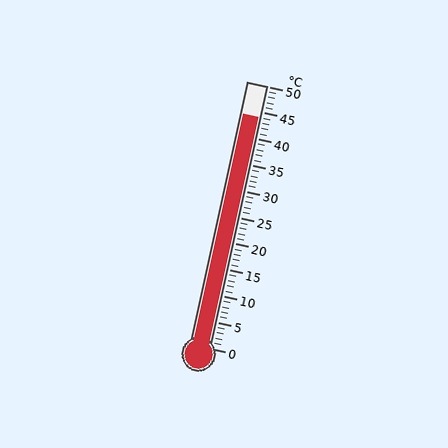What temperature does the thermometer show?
The thermometer shows approximately 44°C.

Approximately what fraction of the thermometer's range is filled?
The thermometer is filled to approximately 90% of its range.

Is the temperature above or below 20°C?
The temperature is above 20°C.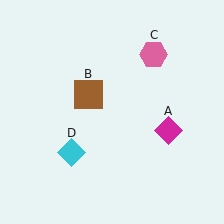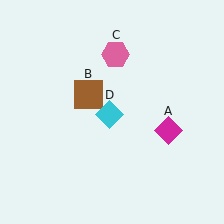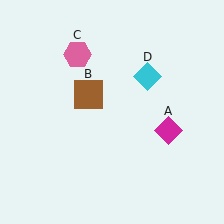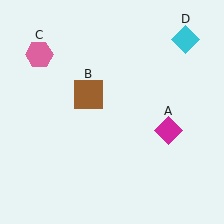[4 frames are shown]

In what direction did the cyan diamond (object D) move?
The cyan diamond (object D) moved up and to the right.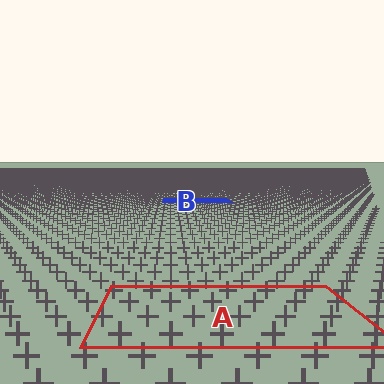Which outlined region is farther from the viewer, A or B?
Region B is farther from the viewer — the texture elements inside it appear smaller and more densely packed.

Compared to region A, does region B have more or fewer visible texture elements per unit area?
Region B has more texture elements per unit area — they are packed more densely because it is farther away.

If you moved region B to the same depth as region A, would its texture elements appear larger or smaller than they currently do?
They would appear larger. At a closer depth, the same texture elements are projected at a bigger on-screen size.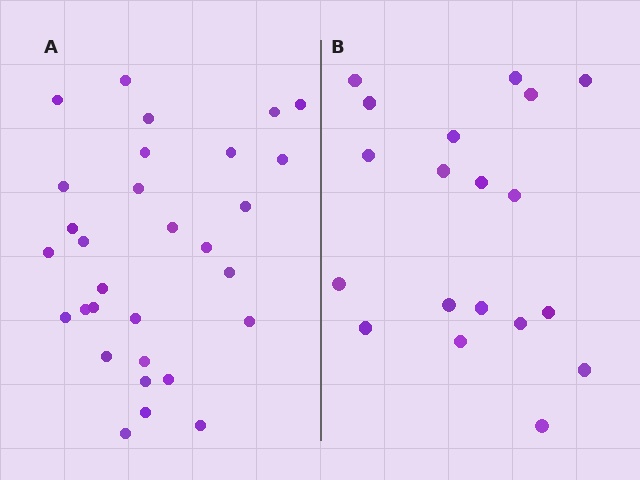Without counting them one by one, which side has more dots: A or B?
Region A (the left region) has more dots.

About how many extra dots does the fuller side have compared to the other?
Region A has roughly 12 or so more dots than region B.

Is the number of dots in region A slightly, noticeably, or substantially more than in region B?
Region A has substantially more. The ratio is roughly 1.6 to 1.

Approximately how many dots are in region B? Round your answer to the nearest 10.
About 20 dots. (The exact count is 19, which rounds to 20.)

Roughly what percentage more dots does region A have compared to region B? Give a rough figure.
About 60% more.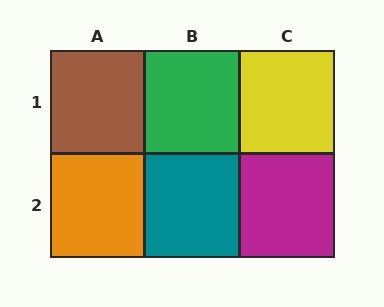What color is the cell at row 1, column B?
Green.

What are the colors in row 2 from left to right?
Orange, teal, magenta.